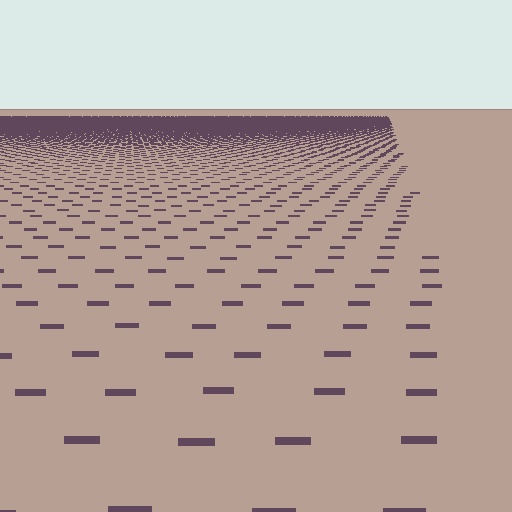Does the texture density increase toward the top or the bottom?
Density increases toward the top.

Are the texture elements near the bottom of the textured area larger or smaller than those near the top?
Larger. Near the bottom, elements are closer to the viewer and appear at a bigger on-screen size.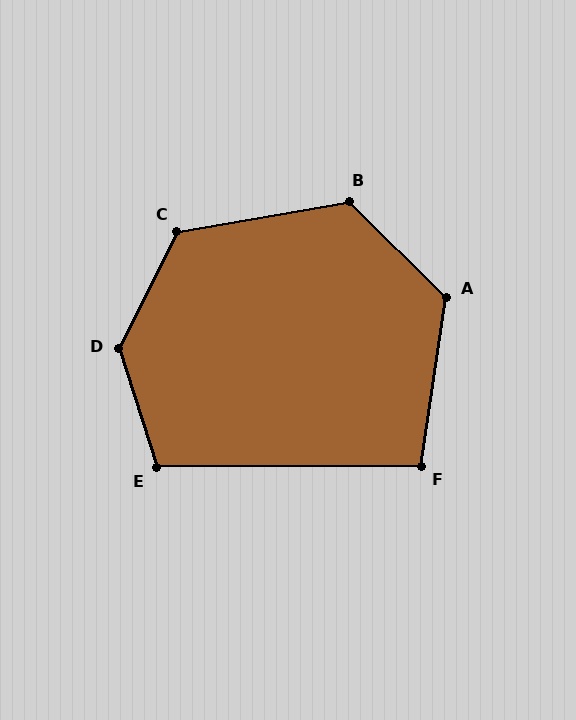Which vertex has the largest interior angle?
D, at approximately 136 degrees.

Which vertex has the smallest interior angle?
F, at approximately 99 degrees.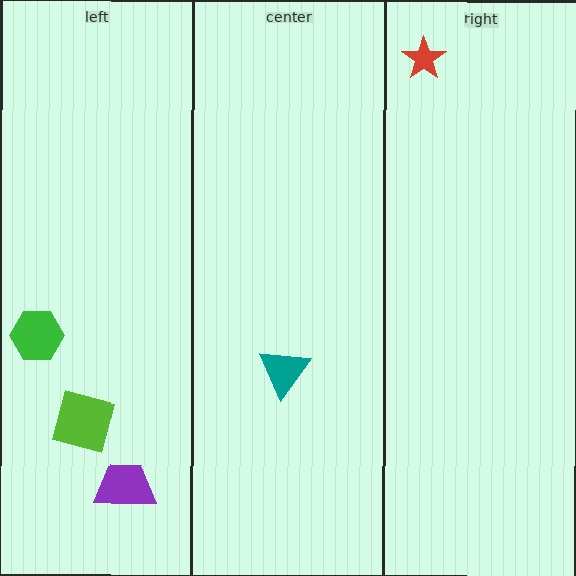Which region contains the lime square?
The left region.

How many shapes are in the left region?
3.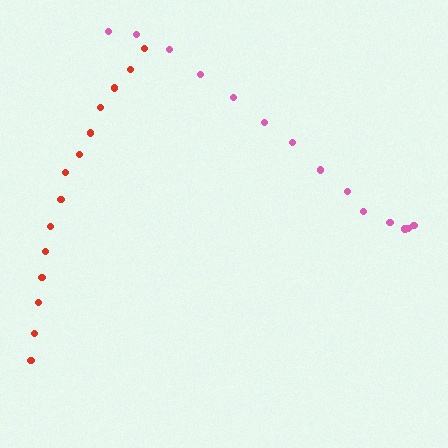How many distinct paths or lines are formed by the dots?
There are 2 distinct paths.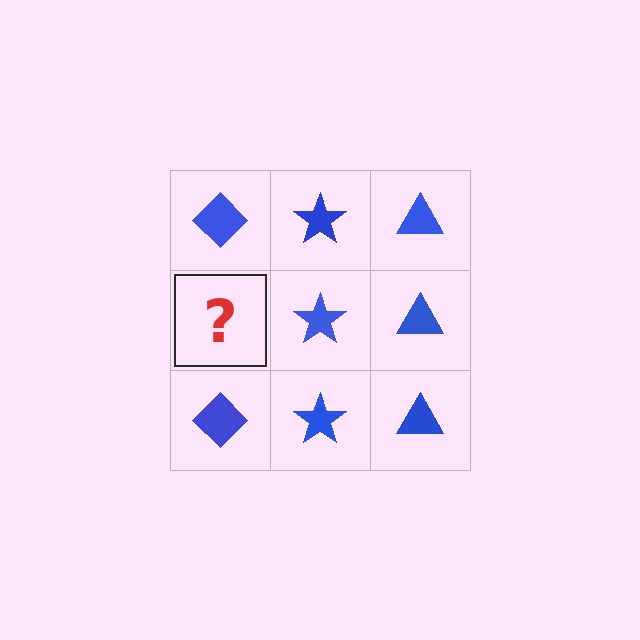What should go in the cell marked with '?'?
The missing cell should contain a blue diamond.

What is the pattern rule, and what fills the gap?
The rule is that each column has a consistent shape. The gap should be filled with a blue diamond.